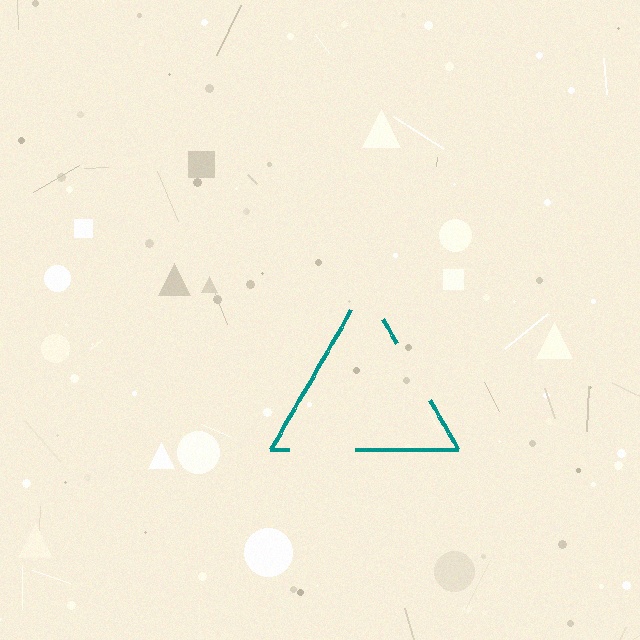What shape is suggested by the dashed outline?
The dashed outline suggests a triangle.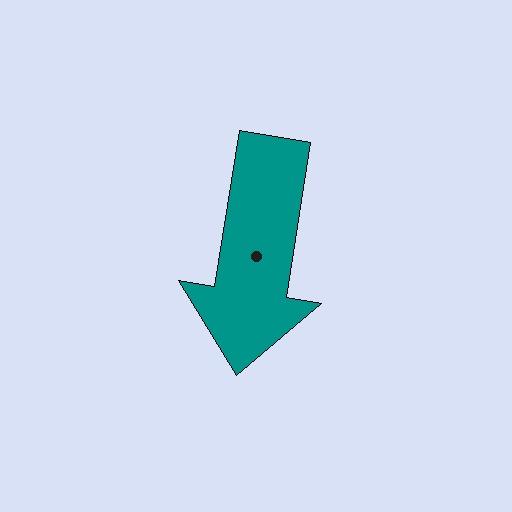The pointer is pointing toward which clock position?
Roughly 6 o'clock.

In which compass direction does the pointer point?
South.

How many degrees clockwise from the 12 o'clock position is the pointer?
Approximately 189 degrees.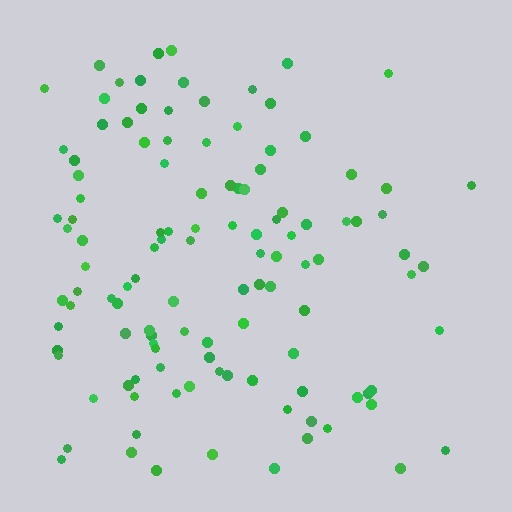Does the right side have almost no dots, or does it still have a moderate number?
Still a moderate number, just noticeably fewer than the left.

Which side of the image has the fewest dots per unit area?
The right.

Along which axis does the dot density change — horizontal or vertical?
Horizontal.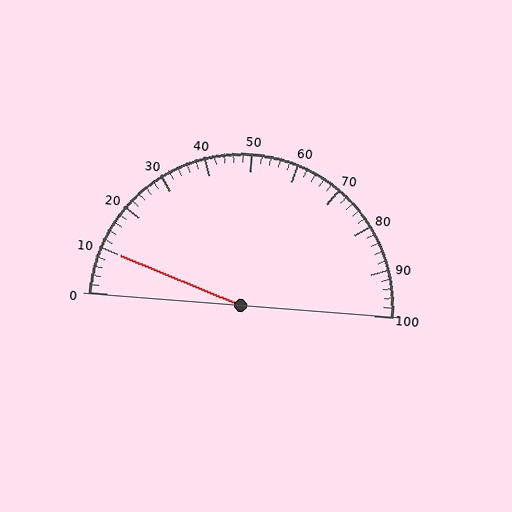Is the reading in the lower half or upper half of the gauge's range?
The reading is in the lower half of the range (0 to 100).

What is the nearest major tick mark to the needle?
The nearest major tick mark is 10.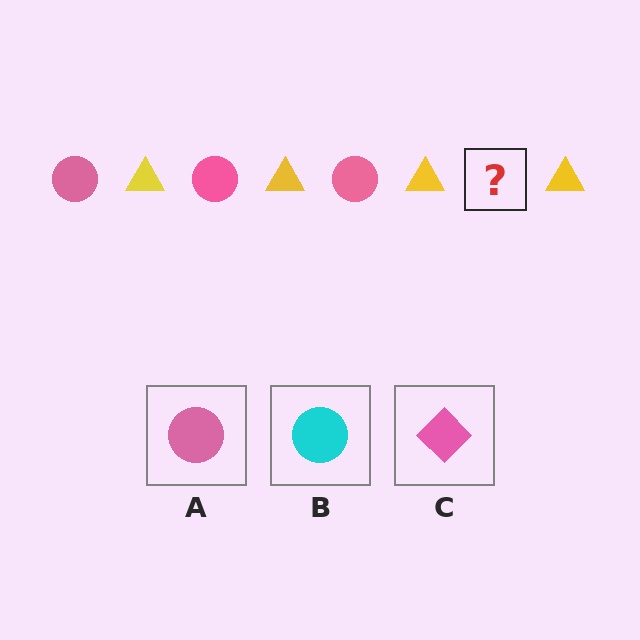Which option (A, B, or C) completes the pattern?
A.